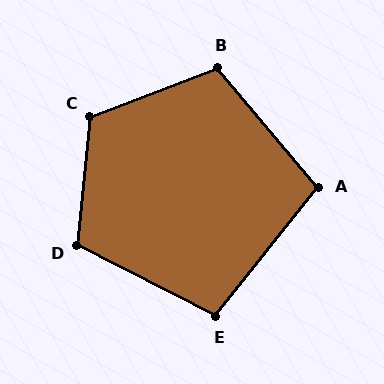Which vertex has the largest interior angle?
C, at approximately 117 degrees.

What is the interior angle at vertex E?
Approximately 101 degrees (obtuse).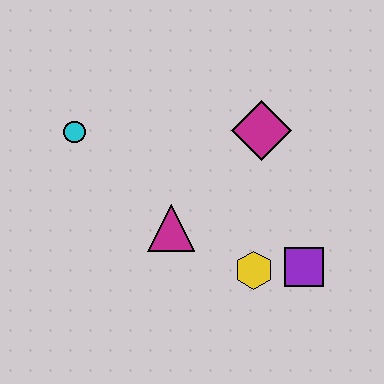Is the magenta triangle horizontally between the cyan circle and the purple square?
Yes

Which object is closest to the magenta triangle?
The yellow hexagon is closest to the magenta triangle.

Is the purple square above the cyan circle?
No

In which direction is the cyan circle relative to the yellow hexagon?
The cyan circle is to the left of the yellow hexagon.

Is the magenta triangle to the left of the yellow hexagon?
Yes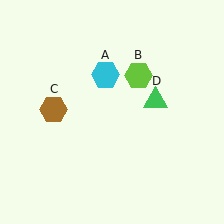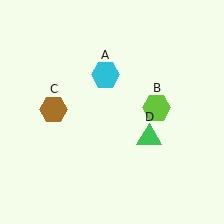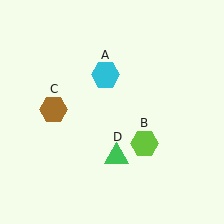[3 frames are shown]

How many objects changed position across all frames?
2 objects changed position: lime hexagon (object B), green triangle (object D).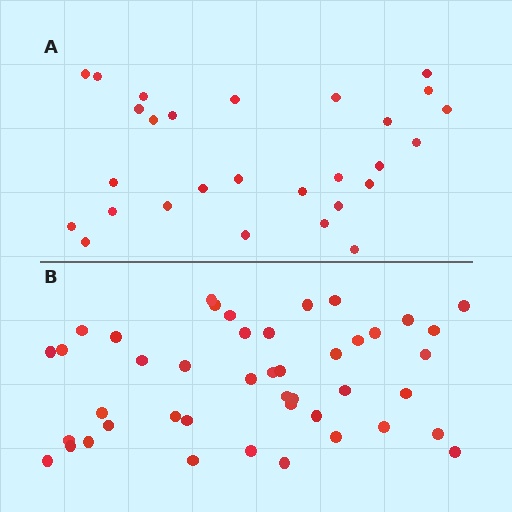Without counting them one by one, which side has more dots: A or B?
Region B (the bottom region) has more dots.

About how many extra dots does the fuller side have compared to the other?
Region B has approximately 15 more dots than region A.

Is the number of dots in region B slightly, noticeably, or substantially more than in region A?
Region B has substantially more. The ratio is roughly 1.6 to 1.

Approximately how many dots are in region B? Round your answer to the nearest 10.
About 40 dots. (The exact count is 44, which rounds to 40.)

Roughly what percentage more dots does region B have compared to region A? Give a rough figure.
About 55% more.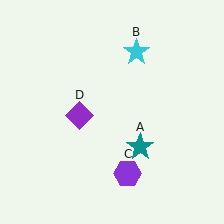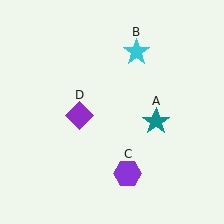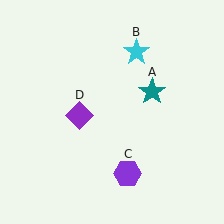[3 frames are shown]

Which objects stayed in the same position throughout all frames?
Cyan star (object B) and purple hexagon (object C) and purple diamond (object D) remained stationary.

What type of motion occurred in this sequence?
The teal star (object A) rotated counterclockwise around the center of the scene.